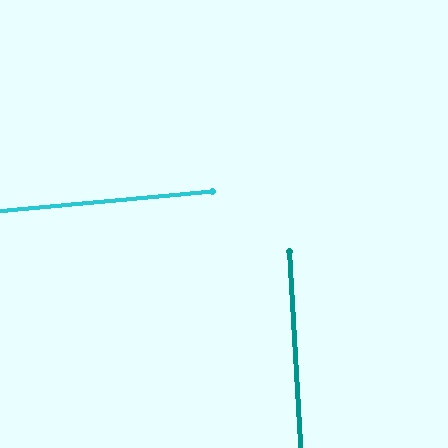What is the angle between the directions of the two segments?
Approximately 88 degrees.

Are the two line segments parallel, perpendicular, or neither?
Perpendicular — they meet at approximately 88°.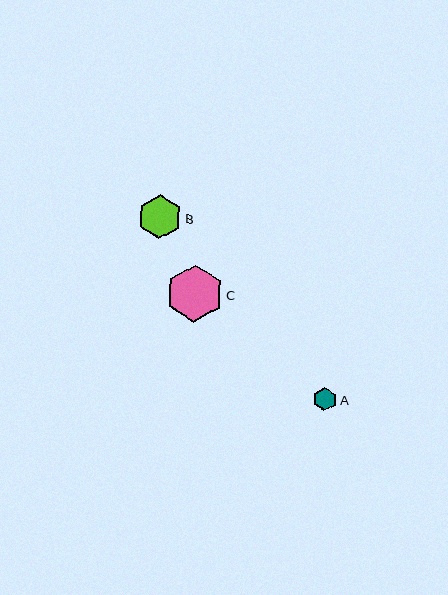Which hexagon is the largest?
Hexagon C is the largest with a size of approximately 57 pixels.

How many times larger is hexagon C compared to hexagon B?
Hexagon C is approximately 1.3 times the size of hexagon B.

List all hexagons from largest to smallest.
From largest to smallest: C, B, A.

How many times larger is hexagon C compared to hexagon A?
Hexagon C is approximately 2.4 times the size of hexagon A.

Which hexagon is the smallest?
Hexagon A is the smallest with a size of approximately 24 pixels.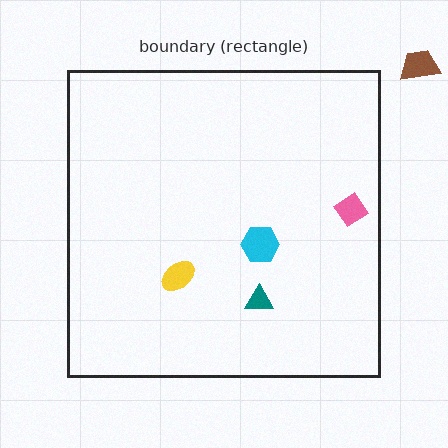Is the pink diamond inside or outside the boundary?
Inside.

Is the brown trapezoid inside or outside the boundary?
Outside.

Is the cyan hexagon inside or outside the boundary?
Inside.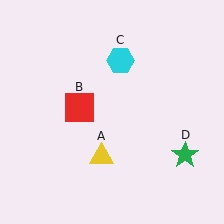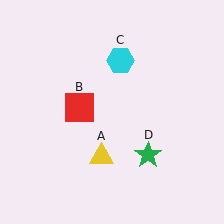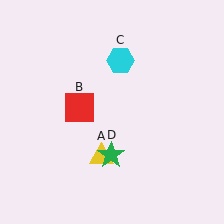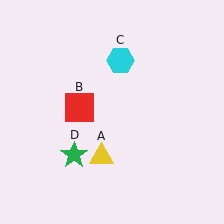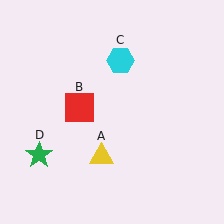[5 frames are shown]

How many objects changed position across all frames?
1 object changed position: green star (object D).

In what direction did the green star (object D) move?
The green star (object D) moved left.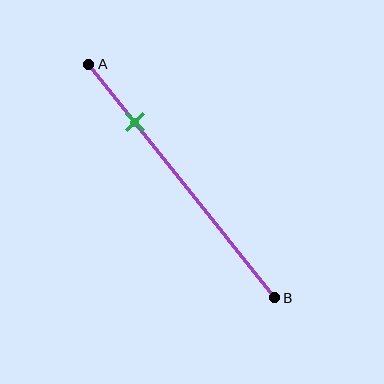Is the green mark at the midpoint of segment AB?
No, the mark is at about 25% from A, not at the 50% midpoint.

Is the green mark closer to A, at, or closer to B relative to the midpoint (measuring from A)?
The green mark is closer to point A than the midpoint of segment AB.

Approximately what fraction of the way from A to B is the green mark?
The green mark is approximately 25% of the way from A to B.